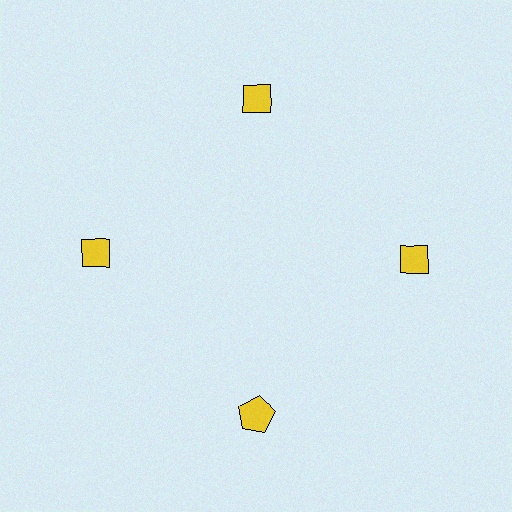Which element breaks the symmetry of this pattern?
The yellow pentagon at roughly the 6 o'clock position breaks the symmetry. All other shapes are yellow diamonds.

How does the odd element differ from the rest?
It has a different shape: pentagon instead of diamond.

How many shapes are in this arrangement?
There are 4 shapes arranged in a ring pattern.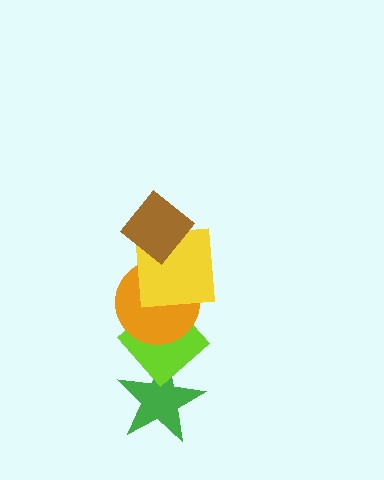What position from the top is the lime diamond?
The lime diamond is 4th from the top.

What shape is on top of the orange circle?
The yellow square is on top of the orange circle.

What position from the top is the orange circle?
The orange circle is 3rd from the top.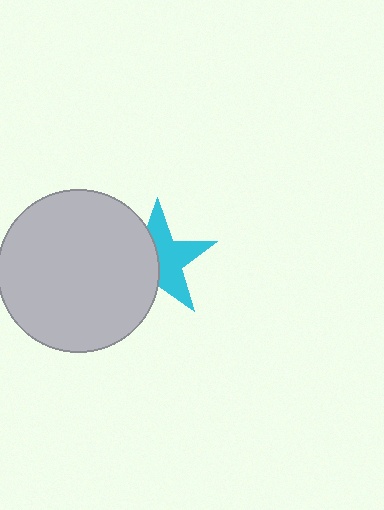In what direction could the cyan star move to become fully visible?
The cyan star could move right. That would shift it out from behind the light gray circle entirely.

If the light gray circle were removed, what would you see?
You would see the complete cyan star.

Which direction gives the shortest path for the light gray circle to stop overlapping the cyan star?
Moving left gives the shortest separation.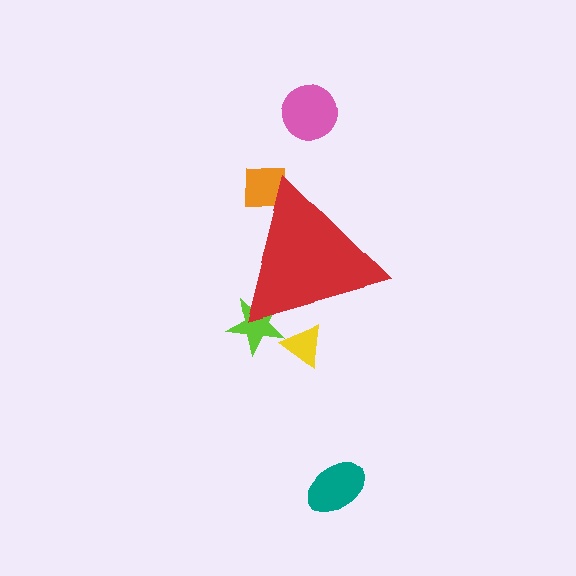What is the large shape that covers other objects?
A red triangle.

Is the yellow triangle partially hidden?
Yes, the yellow triangle is partially hidden behind the red triangle.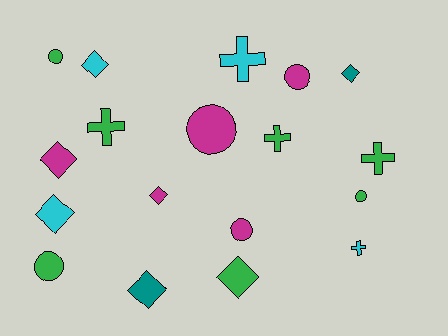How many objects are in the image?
There are 18 objects.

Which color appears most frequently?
Green, with 7 objects.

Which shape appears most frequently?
Diamond, with 7 objects.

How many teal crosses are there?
There are no teal crosses.